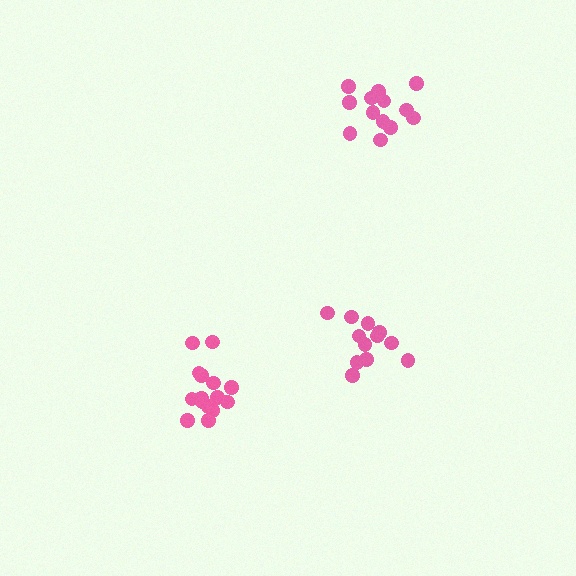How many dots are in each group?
Group 1: 16 dots, Group 2: 12 dots, Group 3: 14 dots (42 total).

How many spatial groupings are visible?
There are 3 spatial groupings.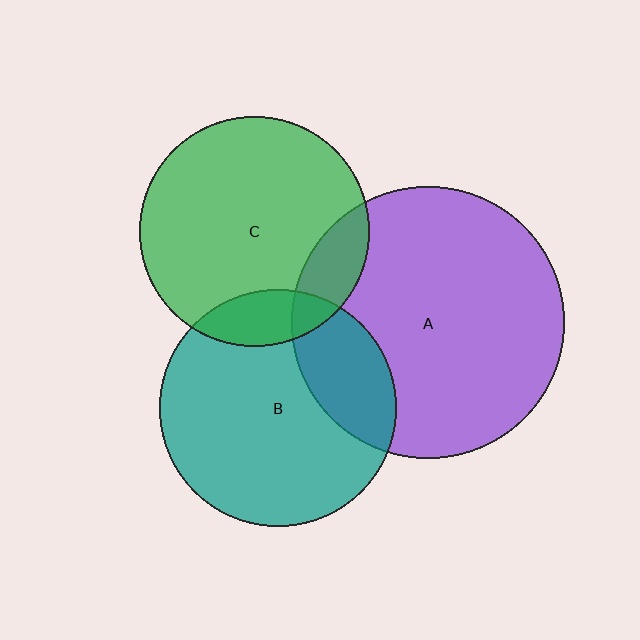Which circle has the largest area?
Circle A (purple).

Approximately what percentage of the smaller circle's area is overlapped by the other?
Approximately 15%.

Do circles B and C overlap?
Yes.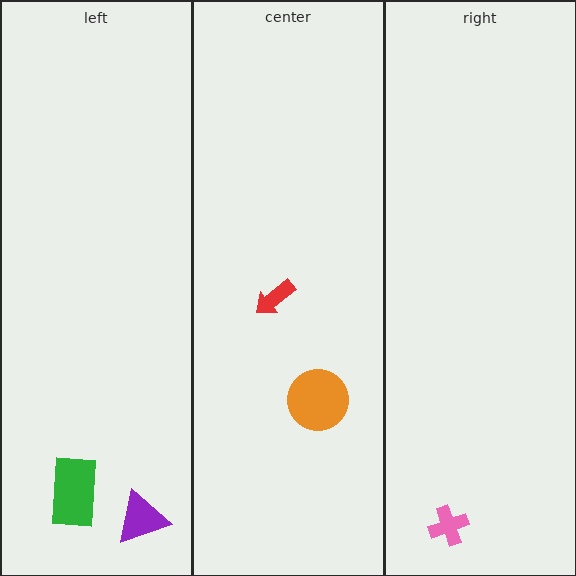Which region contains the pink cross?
The right region.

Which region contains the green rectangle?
The left region.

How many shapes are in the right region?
1.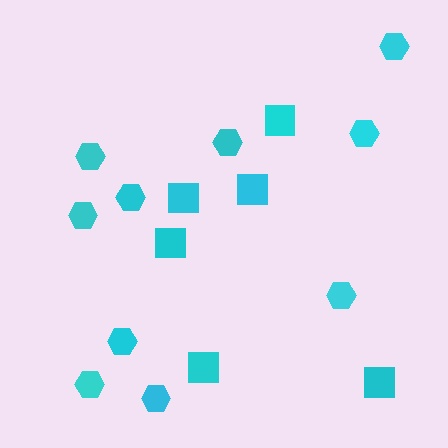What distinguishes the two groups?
There are 2 groups: one group of hexagons (10) and one group of squares (6).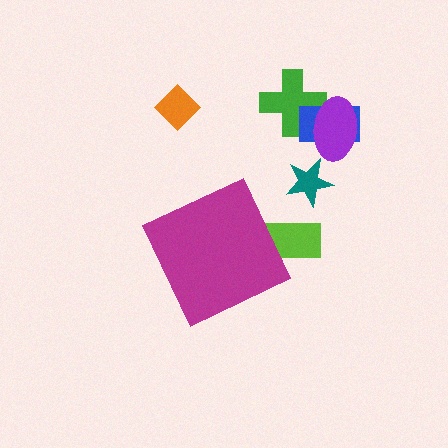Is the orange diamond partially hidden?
No, the orange diamond is fully visible.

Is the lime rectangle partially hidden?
Yes, the lime rectangle is partially hidden behind the magenta diamond.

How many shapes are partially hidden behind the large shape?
1 shape is partially hidden.